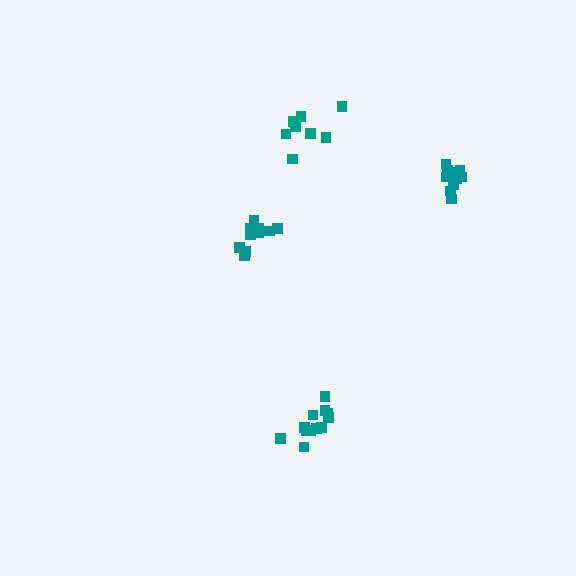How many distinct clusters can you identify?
There are 4 distinct clusters.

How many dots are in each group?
Group 1: 10 dots, Group 2: 12 dots, Group 3: 10 dots, Group 4: 8 dots (40 total).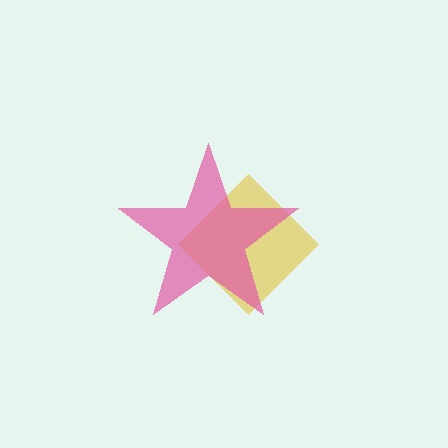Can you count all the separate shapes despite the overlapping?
Yes, there are 2 separate shapes.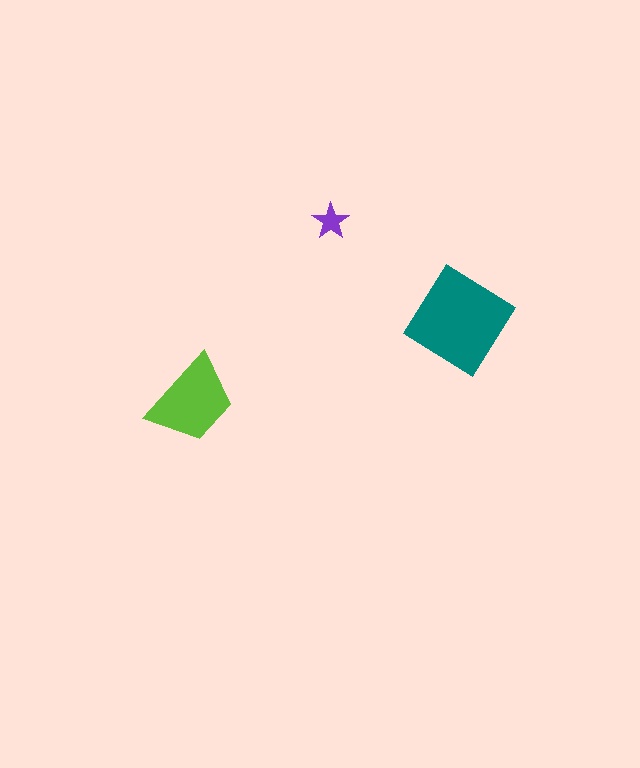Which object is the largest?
The teal diamond.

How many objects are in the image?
There are 3 objects in the image.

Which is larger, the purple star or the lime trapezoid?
The lime trapezoid.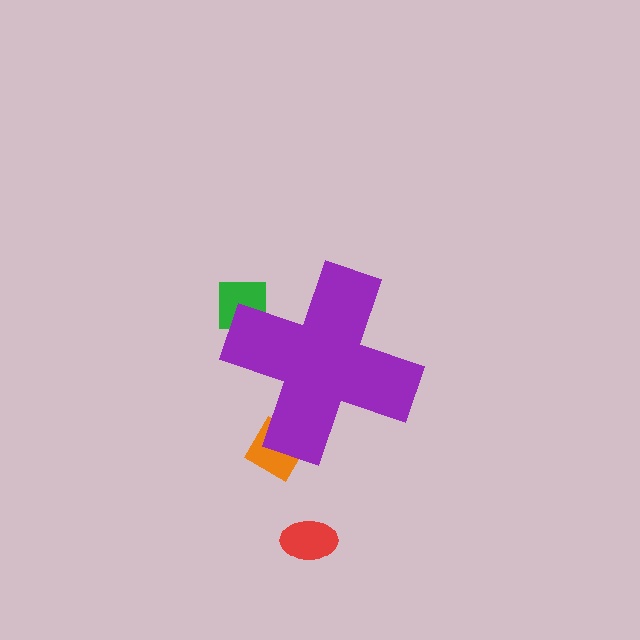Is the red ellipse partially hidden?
No, the red ellipse is fully visible.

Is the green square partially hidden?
Yes, the green square is partially hidden behind the purple cross.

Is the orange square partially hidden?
Yes, the orange square is partially hidden behind the purple cross.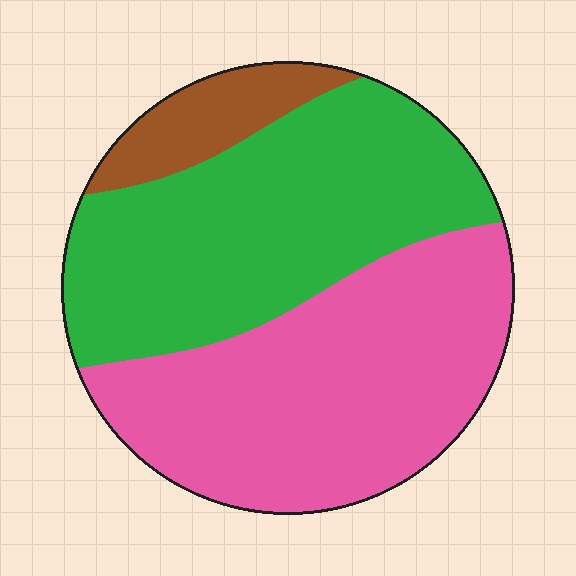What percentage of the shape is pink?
Pink covers about 45% of the shape.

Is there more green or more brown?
Green.